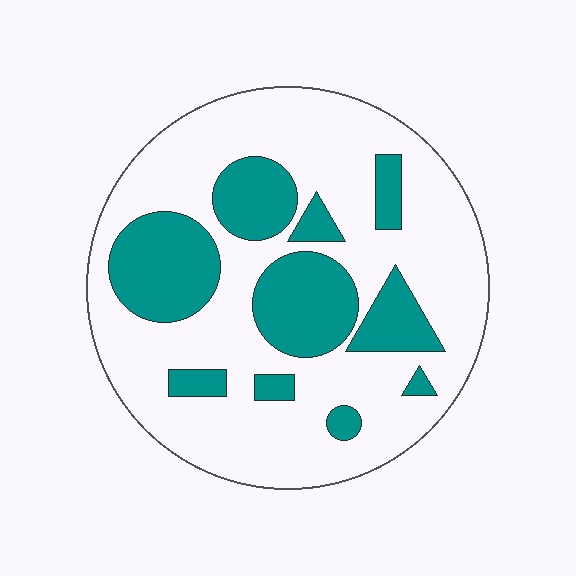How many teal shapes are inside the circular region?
10.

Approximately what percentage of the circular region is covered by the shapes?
Approximately 30%.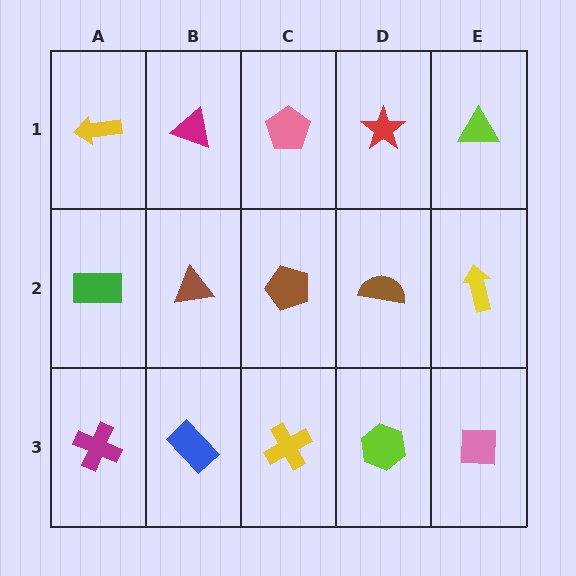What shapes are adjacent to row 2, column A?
A yellow arrow (row 1, column A), a magenta cross (row 3, column A), a brown triangle (row 2, column B).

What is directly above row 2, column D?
A red star.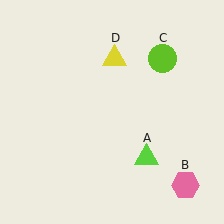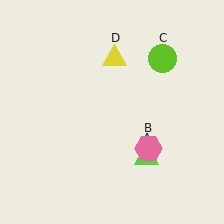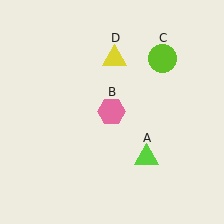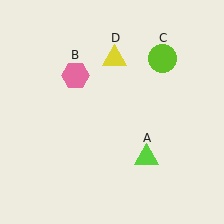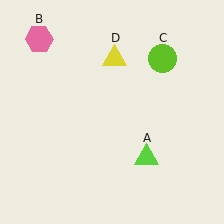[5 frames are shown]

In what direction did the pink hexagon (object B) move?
The pink hexagon (object B) moved up and to the left.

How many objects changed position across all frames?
1 object changed position: pink hexagon (object B).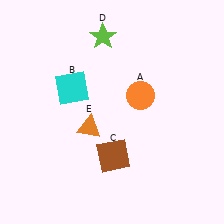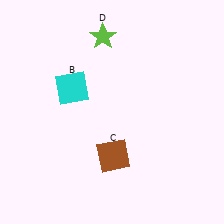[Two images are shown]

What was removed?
The orange circle (A), the orange triangle (E) were removed in Image 2.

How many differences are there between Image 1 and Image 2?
There are 2 differences between the two images.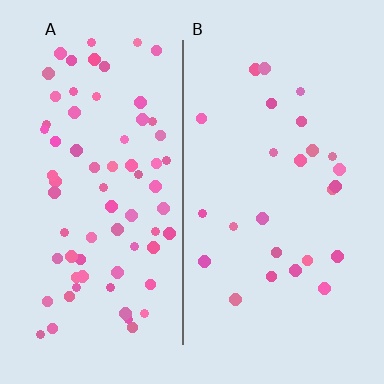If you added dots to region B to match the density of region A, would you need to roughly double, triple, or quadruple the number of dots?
Approximately triple.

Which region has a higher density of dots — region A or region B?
A (the left).